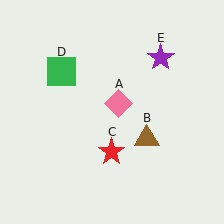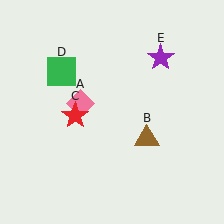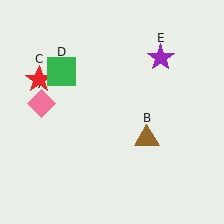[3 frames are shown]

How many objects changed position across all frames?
2 objects changed position: pink diamond (object A), red star (object C).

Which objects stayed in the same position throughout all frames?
Brown triangle (object B) and green square (object D) and purple star (object E) remained stationary.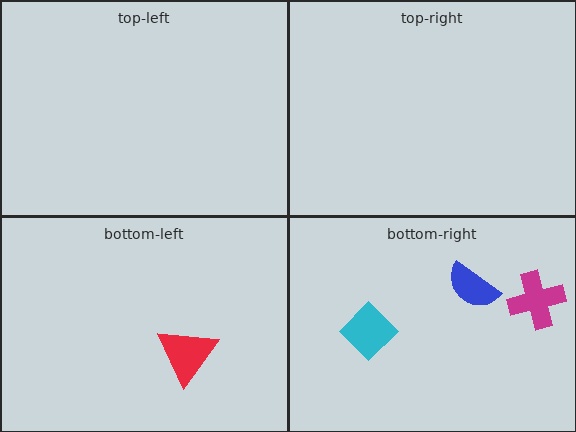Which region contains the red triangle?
The bottom-left region.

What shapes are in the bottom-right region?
The blue semicircle, the cyan diamond, the magenta cross.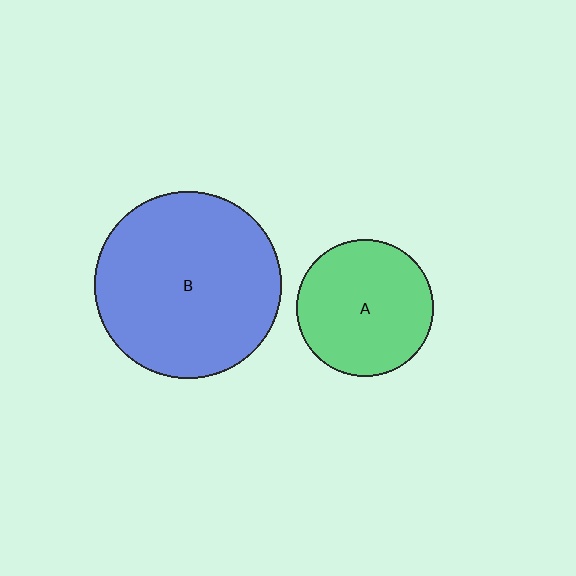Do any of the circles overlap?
No, none of the circles overlap.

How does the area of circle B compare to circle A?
Approximately 1.9 times.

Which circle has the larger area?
Circle B (blue).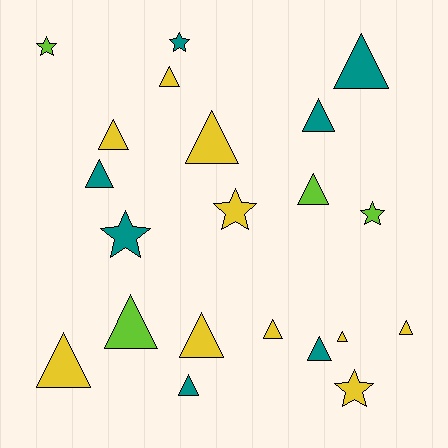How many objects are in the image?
There are 21 objects.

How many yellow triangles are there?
There are 8 yellow triangles.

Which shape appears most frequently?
Triangle, with 15 objects.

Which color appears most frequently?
Yellow, with 10 objects.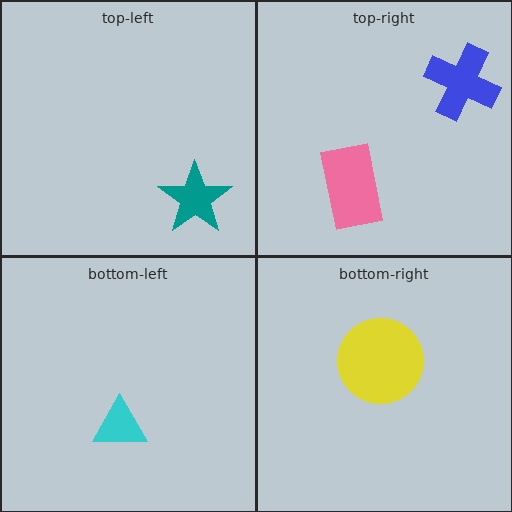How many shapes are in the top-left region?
1.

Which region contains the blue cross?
The top-right region.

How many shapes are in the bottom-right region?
1.